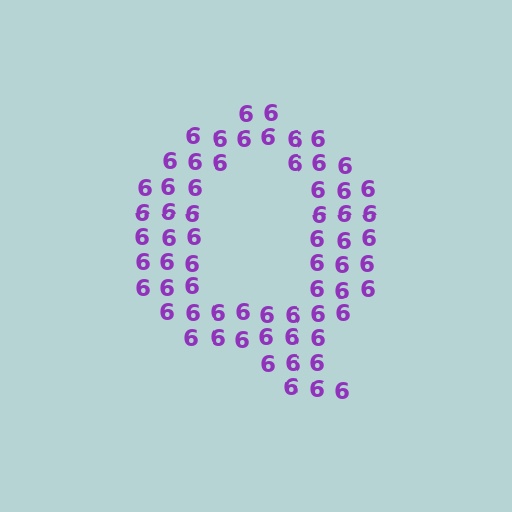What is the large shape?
The large shape is the letter Q.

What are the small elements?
The small elements are digit 6's.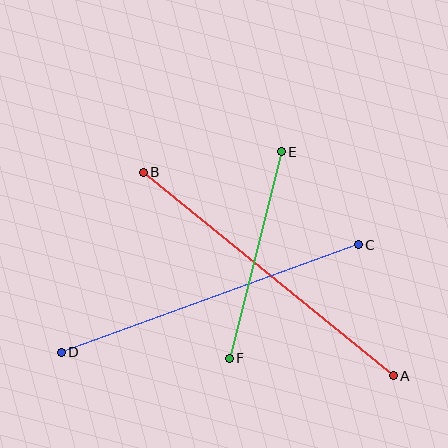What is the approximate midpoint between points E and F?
The midpoint is at approximately (255, 255) pixels.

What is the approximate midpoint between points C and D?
The midpoint is at approximately (210, 298) pixels.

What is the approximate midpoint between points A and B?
The midpoint is at approximately (268, 274) pixels.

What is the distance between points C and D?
The distance is approximately 316 pixels.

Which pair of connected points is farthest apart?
Points A and B are farthest apart.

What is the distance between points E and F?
The distance is approximately 213 pixels.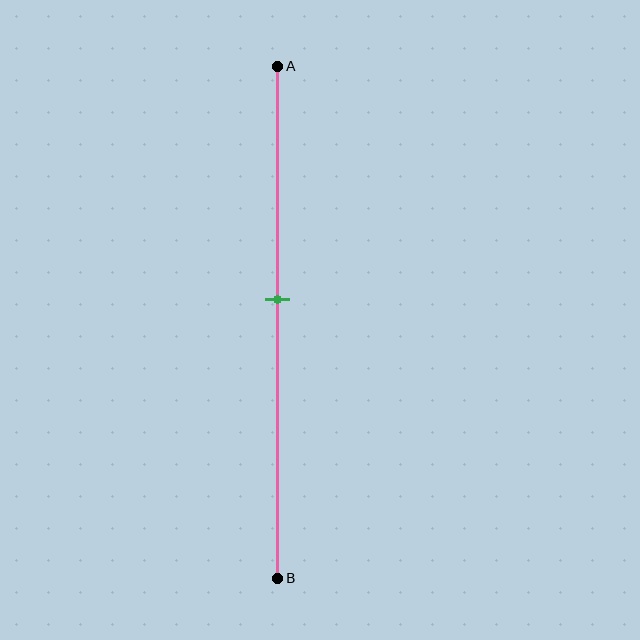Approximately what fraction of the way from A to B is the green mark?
The green mark is approximately 45% of the way from A to B.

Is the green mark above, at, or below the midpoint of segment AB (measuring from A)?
The green mark is above the midpoint of segment AB.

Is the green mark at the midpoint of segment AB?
No, the mark is at about 45% from A, not at the 50% midpoint.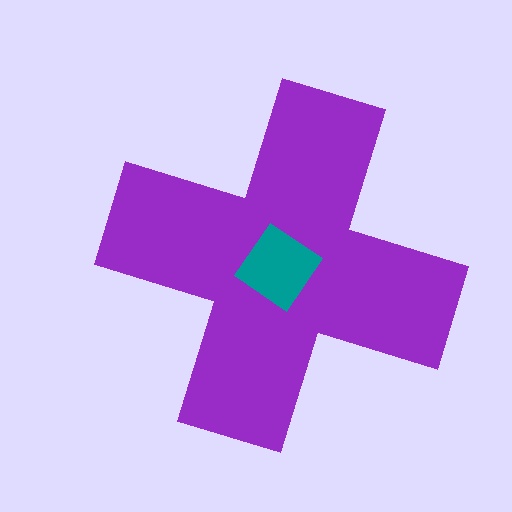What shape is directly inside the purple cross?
The teal diamond.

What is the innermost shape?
The teal diamond.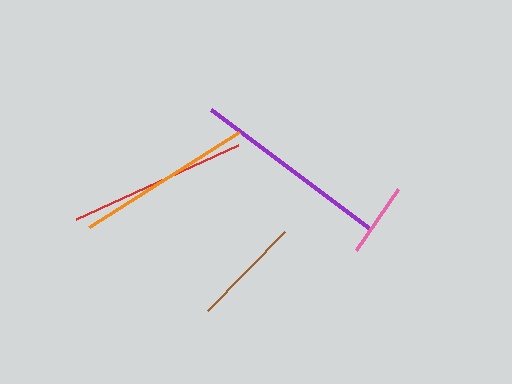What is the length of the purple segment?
The purple segment is approximately 200 pixels long.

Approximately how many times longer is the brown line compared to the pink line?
The brown line is approximately 1.5 times the length of the pink line.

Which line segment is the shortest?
The pink line is the shortest at approximately 74 pixels.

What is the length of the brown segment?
The brown segment is approximately 110 pixels long.